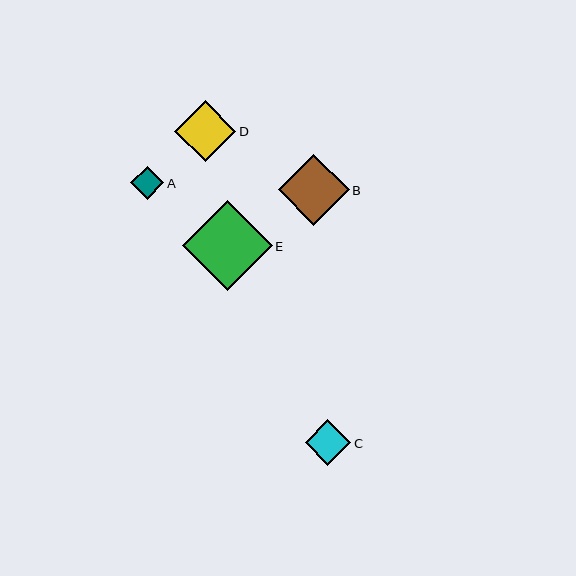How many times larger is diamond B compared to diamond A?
Diamond B is approximately 2.2 times the size of diamond A.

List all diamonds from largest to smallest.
From largest to smallest: E, B, D, C, A.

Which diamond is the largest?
Diamond E is the largest with a size of approximately 90 pixels.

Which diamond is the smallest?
Diamond A is the smallest with a size of approximately 33 pixels.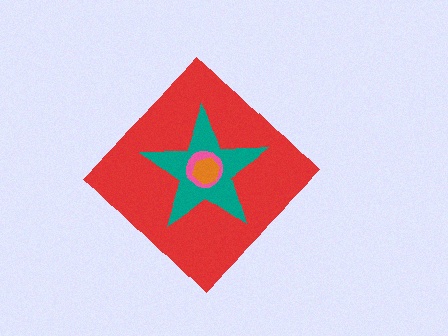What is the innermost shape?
The orange hexagon.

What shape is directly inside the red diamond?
The teal star.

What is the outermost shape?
The red diamond.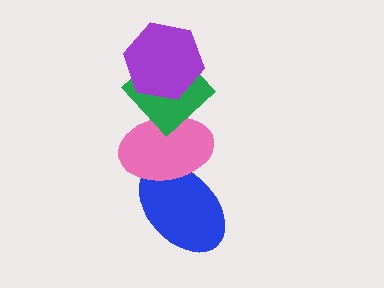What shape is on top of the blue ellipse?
The pink ellipse is on top of the blue ellipse.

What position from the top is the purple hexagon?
The purple hexagon is 1st from the top.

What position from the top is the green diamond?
The green diamond is 2nd from the top.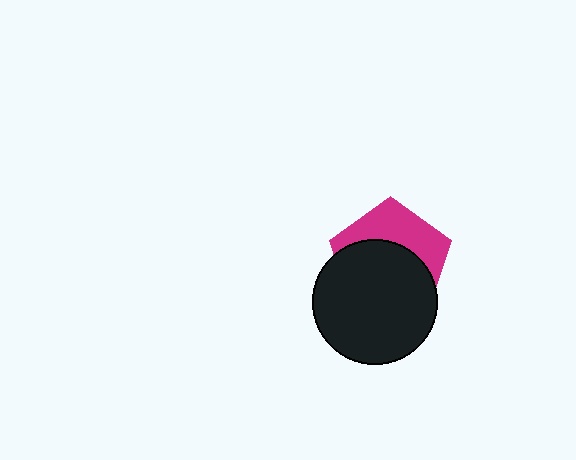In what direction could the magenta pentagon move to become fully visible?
The magenta pentagon could move up. That would shift it out from behind the black circle entirely.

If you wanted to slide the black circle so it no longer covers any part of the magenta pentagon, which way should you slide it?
Slide it down — that is the most direct way to separate the two shapes.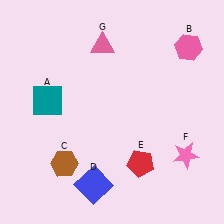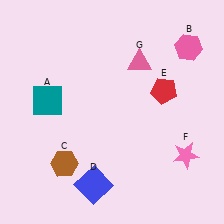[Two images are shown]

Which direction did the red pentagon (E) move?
The red pentagon (E) moved up.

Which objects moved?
The objects that moved are: the red pentagon (E), the pink triangle (G).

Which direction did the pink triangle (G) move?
The pink triangle (G) moved right.